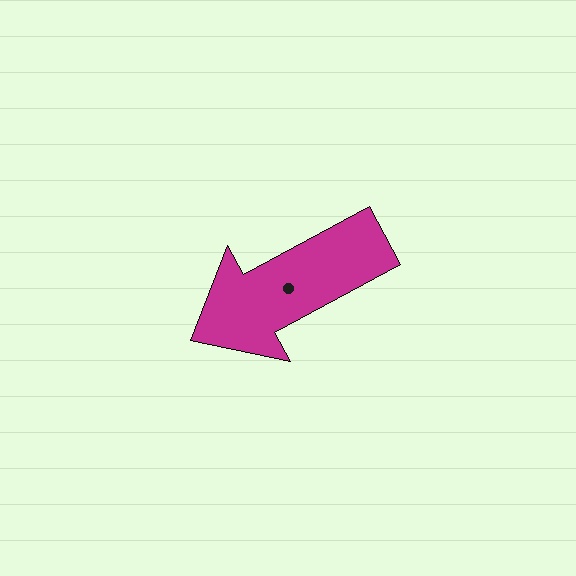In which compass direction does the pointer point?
Southwest.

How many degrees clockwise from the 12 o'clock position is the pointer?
Approximately 242 degrees.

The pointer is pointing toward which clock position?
Roughly 8 o'clock.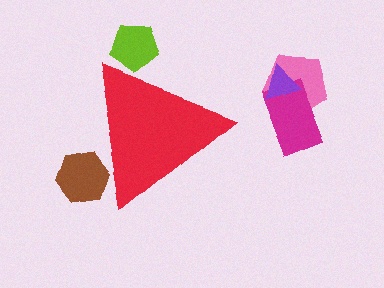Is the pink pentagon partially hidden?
No, the pink pentagon is fully visible.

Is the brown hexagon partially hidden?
Yes, the brown hexagon is partially hidden behind the red triangle.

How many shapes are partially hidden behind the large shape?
2 shapes are partially hidden.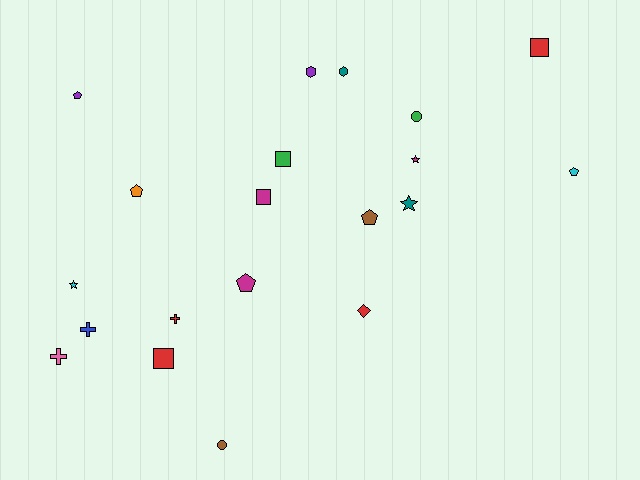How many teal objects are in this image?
There are 2 teal objects.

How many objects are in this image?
There are 20 objects.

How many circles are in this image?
There are 2 circles.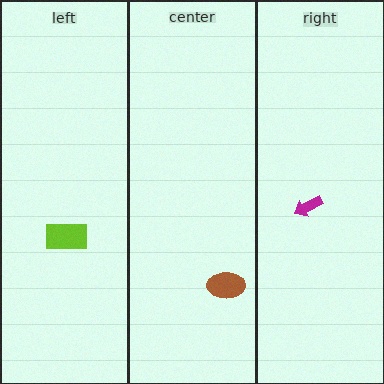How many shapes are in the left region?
1.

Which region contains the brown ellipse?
The center region.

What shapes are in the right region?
The magenta arrow.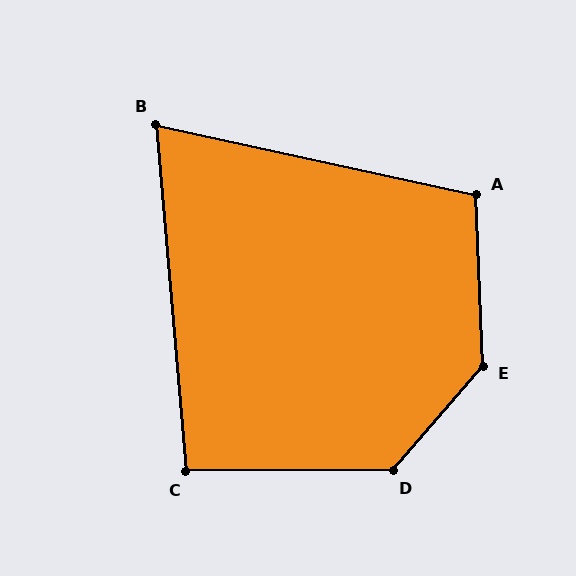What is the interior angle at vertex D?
Approximately 131 degrees (obtuse).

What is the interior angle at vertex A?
Approximately 105 degrees (obtuse).